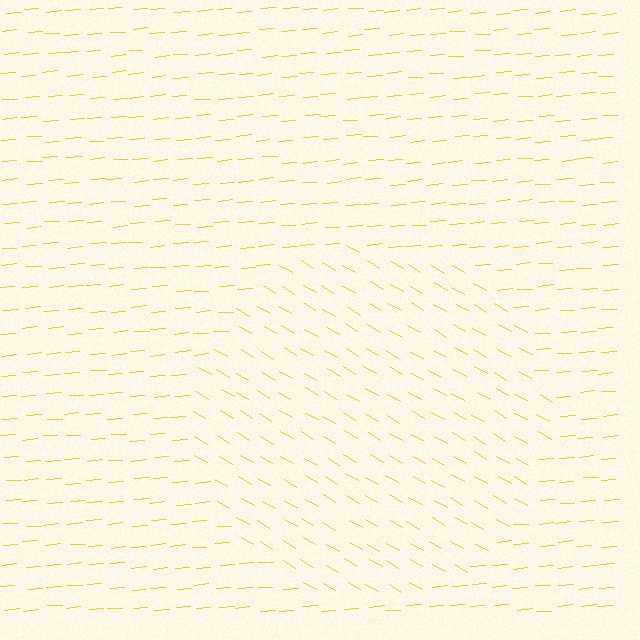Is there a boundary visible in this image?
Yes, there is a texture boundary formed by a change in line orientation.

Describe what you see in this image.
The image is filled with small yellow line segments. A circle region in the image has lines oriented differently from the surrounding lines, creating a visible texture boundary.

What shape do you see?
I see a circle.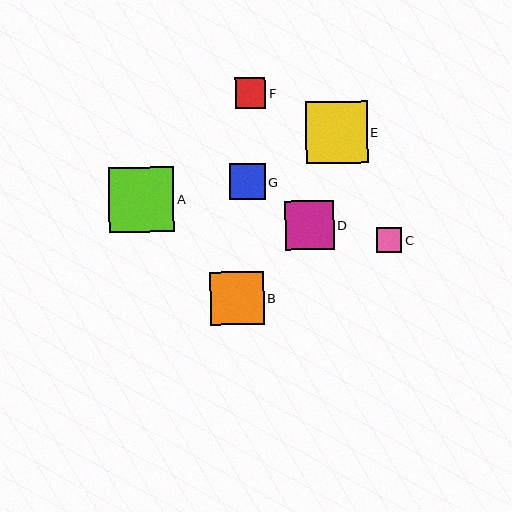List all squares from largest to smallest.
From largest to smallest: A, E, B, D, G, F, C.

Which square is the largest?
Square A is the largest with a size of approximately 65 pixels.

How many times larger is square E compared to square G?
Square E is approximately 1.7 times the size of square G.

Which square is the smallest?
Square C is the smallest with a size of approximately 25 pixels.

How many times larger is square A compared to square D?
Square A is approximately 1.3 times the size of square D.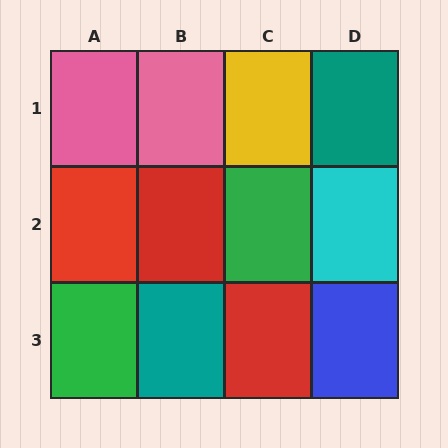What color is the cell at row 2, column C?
Green.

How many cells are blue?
1 cell is blue.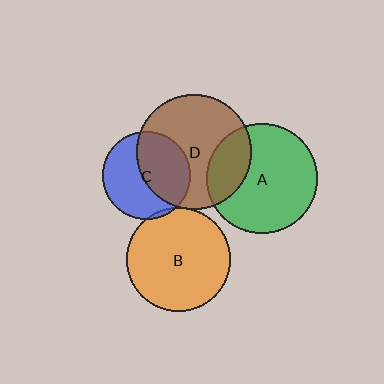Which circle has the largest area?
Circle D (brown).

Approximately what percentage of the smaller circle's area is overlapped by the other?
Approximately 25%.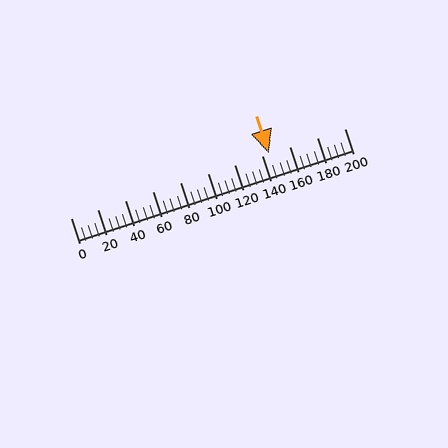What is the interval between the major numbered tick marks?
The major tick marks are spaced 20 units apart.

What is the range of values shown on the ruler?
The ruler shows values from 0 to 200.